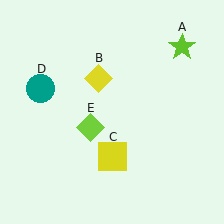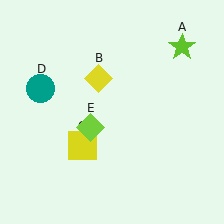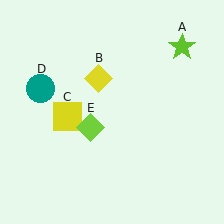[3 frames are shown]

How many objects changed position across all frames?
1 object changed position: yellow square (object C).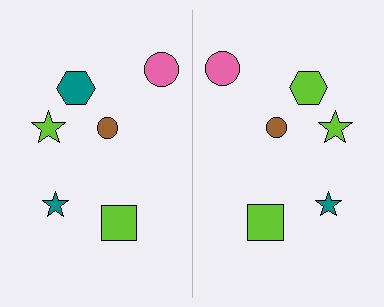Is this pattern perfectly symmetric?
No, the pattern is not perfectly symmetric. The lime hexagon on the right side breaks the symmetry — its mirror counterpart is teal.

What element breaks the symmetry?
The lime hexagon on the right side breaks the symmetry — its mirror counterpart is teal.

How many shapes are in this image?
There are 12 shapes in this image.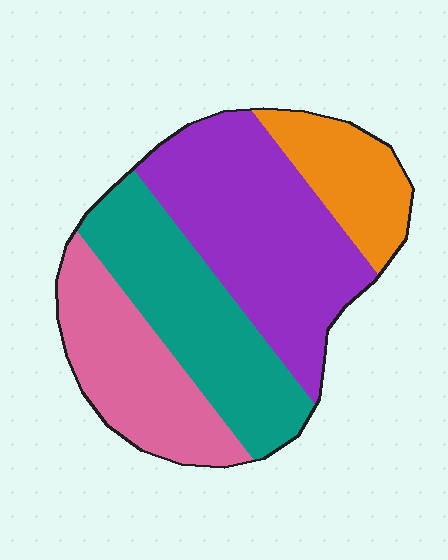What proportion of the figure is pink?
Pink covers 22% of the figure.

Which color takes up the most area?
Purple, at roughly 35%.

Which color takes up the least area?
Orange, at roughly 15%.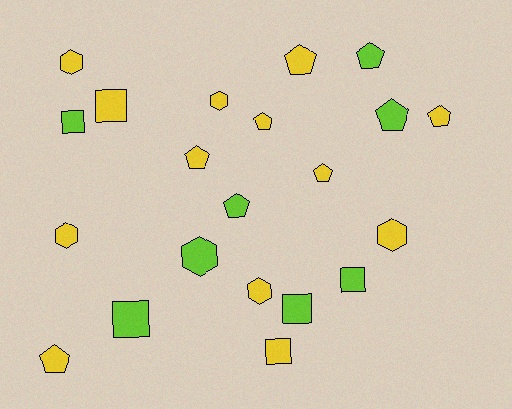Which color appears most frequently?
Yellow, with 13 objects.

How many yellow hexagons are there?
There are 5 yellow hexagons.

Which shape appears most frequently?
Pentagon, with 9 objects.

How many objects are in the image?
There are 21 objects.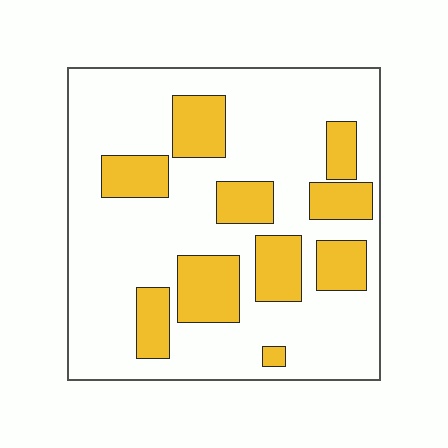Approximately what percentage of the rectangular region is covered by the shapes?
Approximately 25%.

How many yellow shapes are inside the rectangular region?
10.